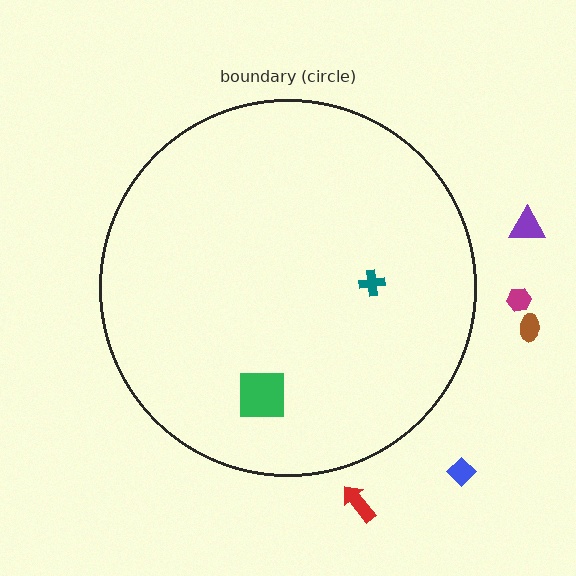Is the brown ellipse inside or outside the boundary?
Outside.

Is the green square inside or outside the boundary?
Inside.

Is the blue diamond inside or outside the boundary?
Outside.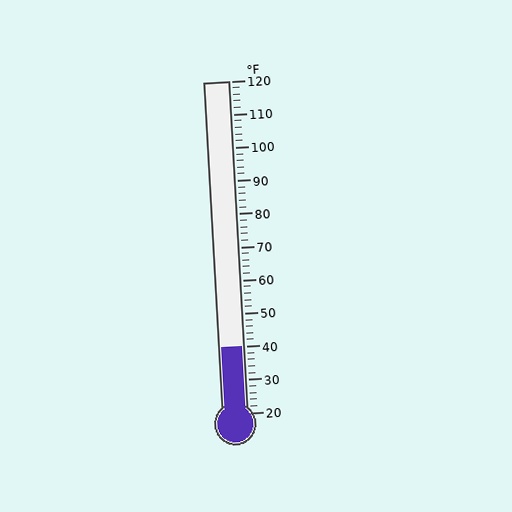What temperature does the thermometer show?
The thermometer shows approximately 40°F.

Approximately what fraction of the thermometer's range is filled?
The thermometer is filled to approximately 20% of its range.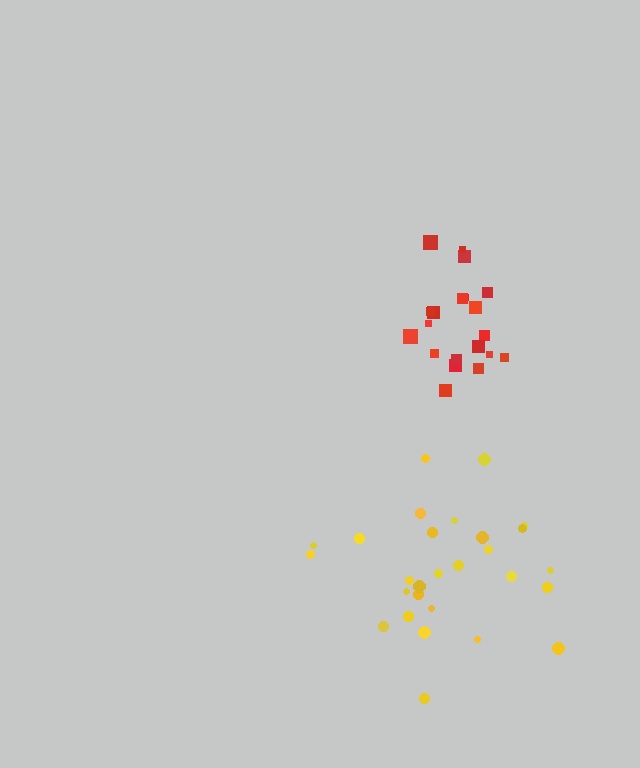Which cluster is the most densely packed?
Yellow.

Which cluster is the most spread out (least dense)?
Red.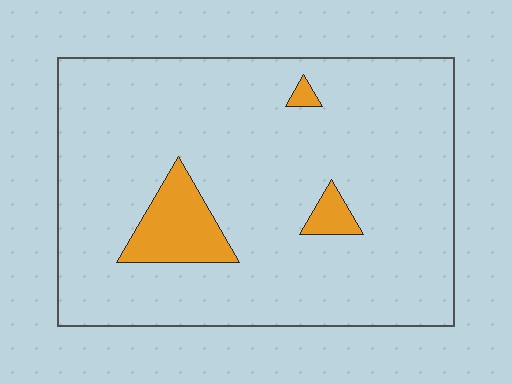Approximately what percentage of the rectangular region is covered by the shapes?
Approximately 10%.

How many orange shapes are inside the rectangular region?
3.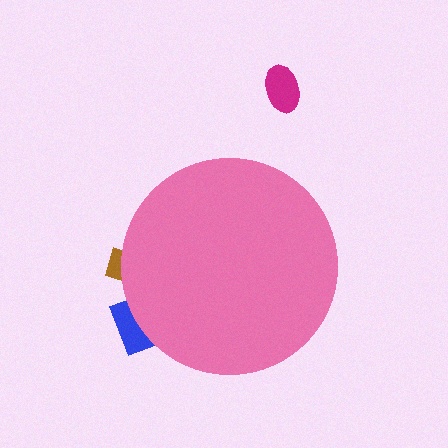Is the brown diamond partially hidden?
Yes, the brown diamond is partially hidden behind the pink circle.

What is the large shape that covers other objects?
A pink circle.